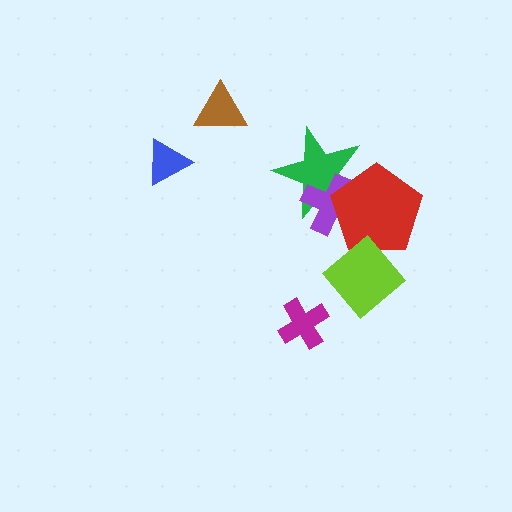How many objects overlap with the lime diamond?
1 object overlaps with the lime diamond.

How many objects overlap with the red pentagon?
3 objects overlap with the red pentagon.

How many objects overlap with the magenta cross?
0 objects overlap with the magenta cross.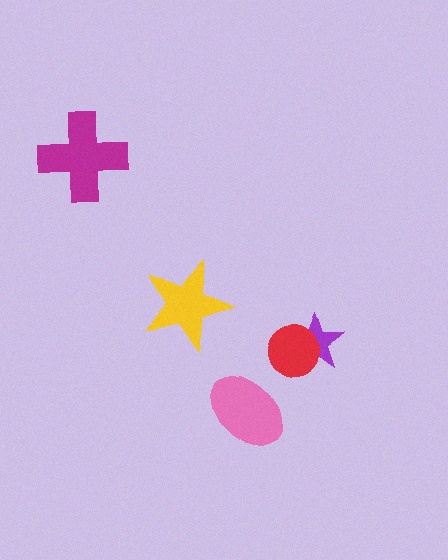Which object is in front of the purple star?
The red circle is in front of the purple star.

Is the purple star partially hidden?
Yes, it is partially covered by another shape.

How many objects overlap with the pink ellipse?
0 objects overlap with the pink ellipse.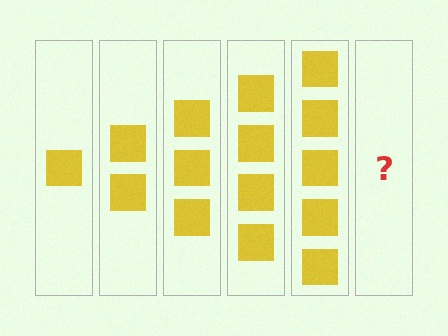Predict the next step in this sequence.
The next step is 6 squares.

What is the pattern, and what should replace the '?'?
The pattern is that each step adds one more square. The '?' should be 6 squares.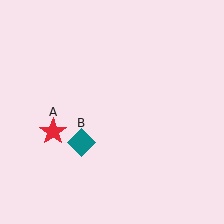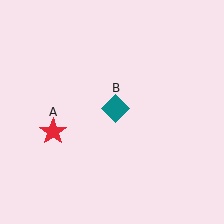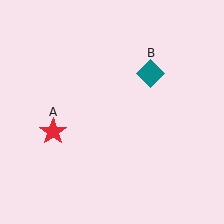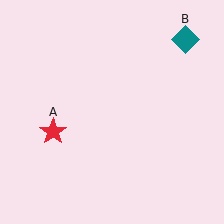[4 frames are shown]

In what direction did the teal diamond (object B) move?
The teal diamond (object B) moved up and to the right.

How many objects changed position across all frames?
1 object changed position: teal diamond (object B).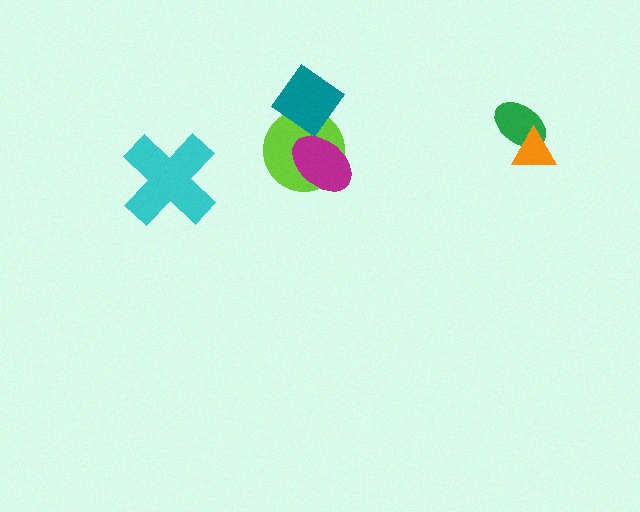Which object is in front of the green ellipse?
The orange triangle is in front of the green ellipse.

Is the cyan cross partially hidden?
No, no other shape covers it.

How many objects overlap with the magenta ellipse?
1 object overlaps with the magenta ellipse.